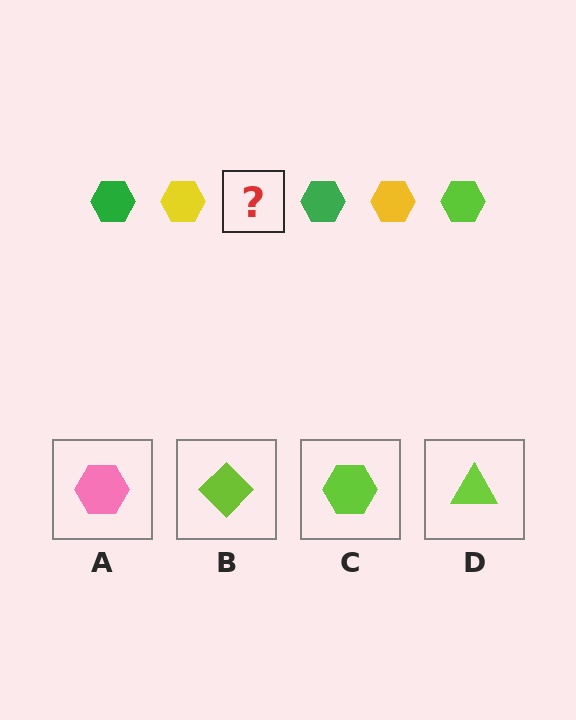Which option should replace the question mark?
Option C.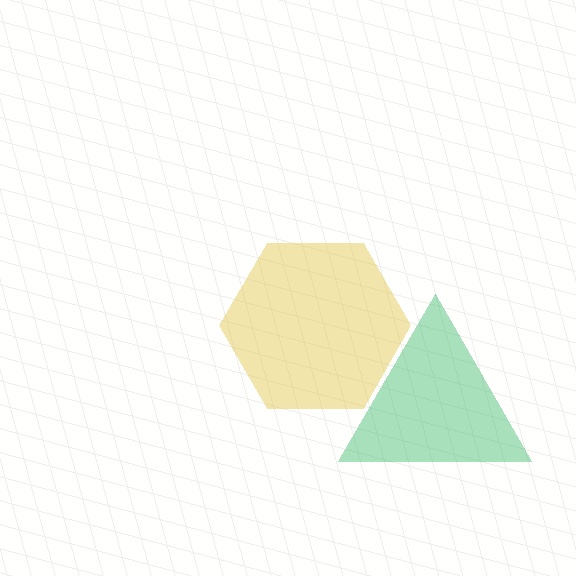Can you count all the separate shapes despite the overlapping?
Yes, there are 2 separate shapes.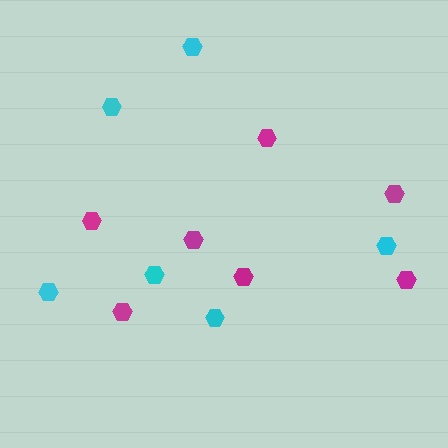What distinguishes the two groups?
There are 2 groups: one group of cyan hexagons (6) and one group of magenta hexagons (7).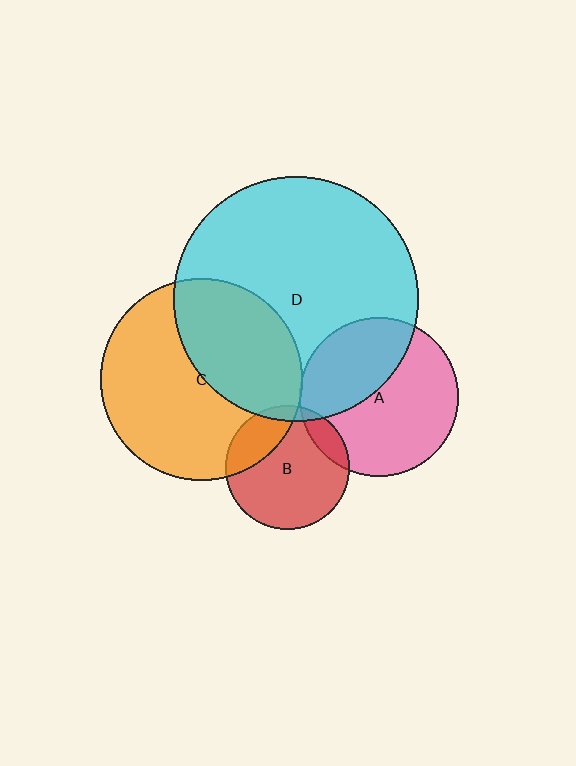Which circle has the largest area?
Circle D (cyan).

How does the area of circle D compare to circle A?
Approximately 2.4 times.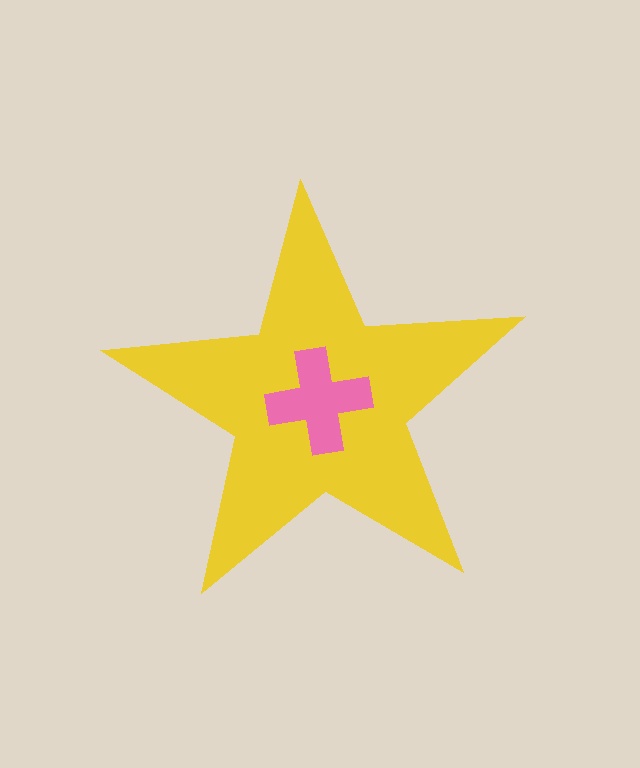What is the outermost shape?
The yellow star.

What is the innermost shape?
The pink cross.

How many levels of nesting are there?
2.